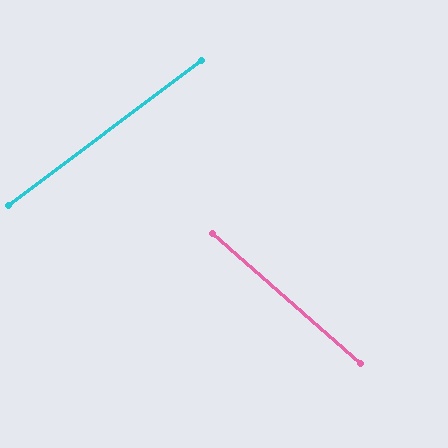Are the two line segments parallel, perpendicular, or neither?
Neither parallel nor perpendicular — they differ by about 78°.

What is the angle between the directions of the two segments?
Approximately 78 degrees.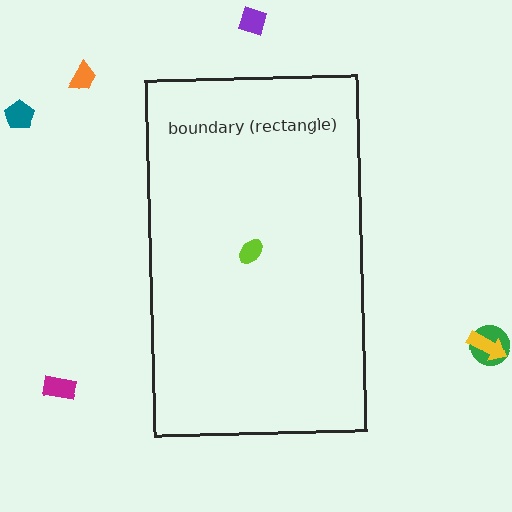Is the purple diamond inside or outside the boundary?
Outside.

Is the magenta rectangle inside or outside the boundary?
Outside.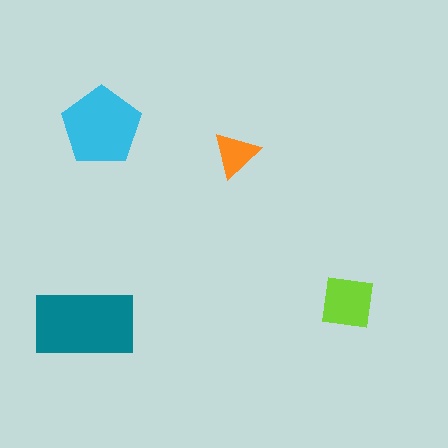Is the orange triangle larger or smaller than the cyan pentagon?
Smaller.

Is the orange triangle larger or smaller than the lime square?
Smaller.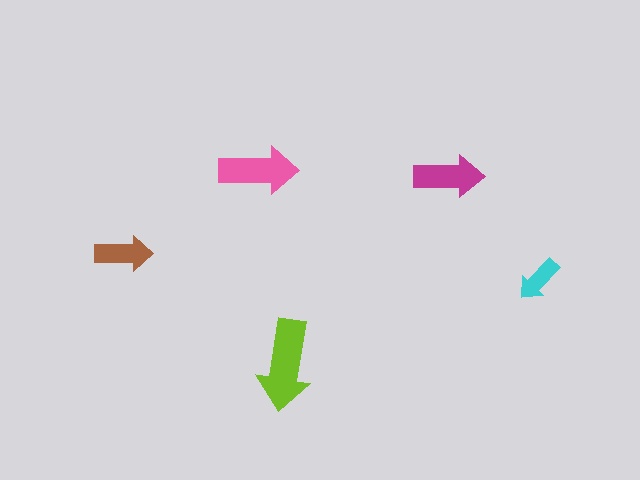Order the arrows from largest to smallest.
the lime one, the pink one, the magenta one, the brown one, the cyan one.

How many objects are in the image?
There are 5 objects in the image.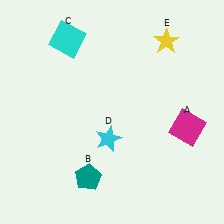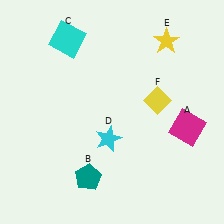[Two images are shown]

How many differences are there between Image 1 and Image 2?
There is 1 difference between the two images.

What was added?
A yellow diamond (F) was added in Image 2.